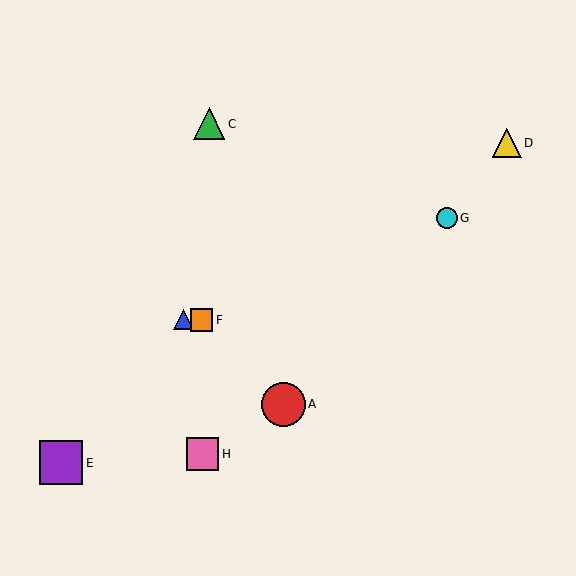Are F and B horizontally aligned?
Yes, both are at y≈320.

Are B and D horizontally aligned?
No, B is at y≈320 and D is at y≈143.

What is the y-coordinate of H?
Object H is at y≈454.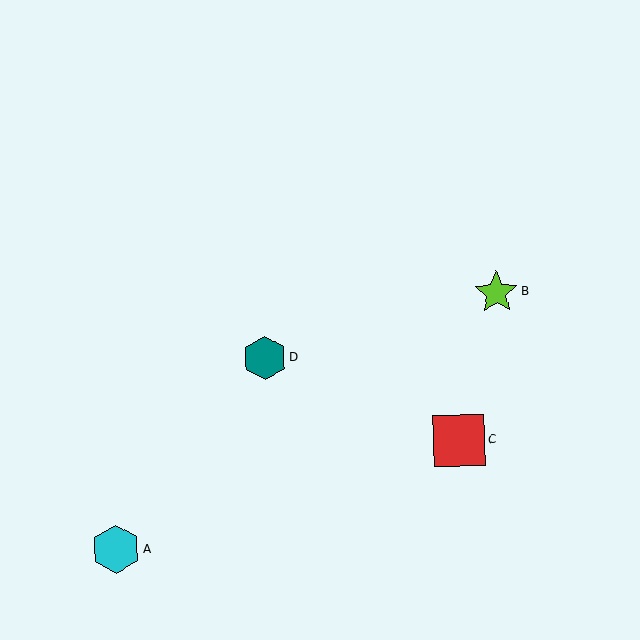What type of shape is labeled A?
Shape A is a cyan hexagon.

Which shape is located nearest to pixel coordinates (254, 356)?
The teal hexagon (labeled D) at (265, 358) is nearest to that location.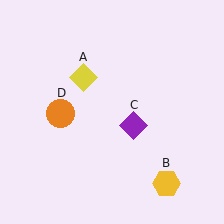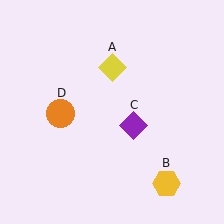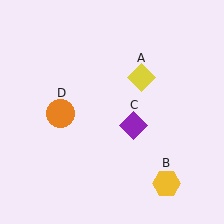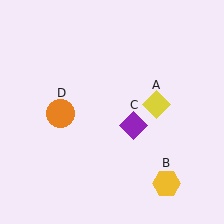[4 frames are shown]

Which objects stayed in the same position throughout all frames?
Yellow hexagon (object B) and purple diamond (object C) and orange circle (object D) remained stationary.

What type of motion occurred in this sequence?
The yellow diamond (object A) rotated clockwise around the center of the scene.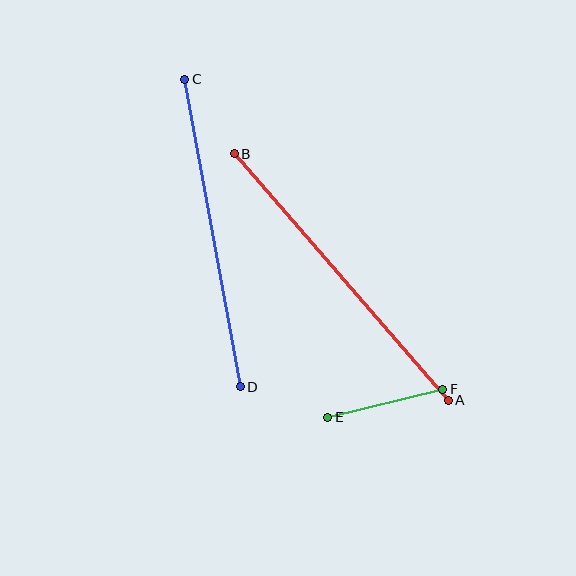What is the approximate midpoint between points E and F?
The midpoint is at approximately (385, 403) pixels.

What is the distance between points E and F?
The distance is approximately 118 pixels.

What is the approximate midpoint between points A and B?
The midpoint is at approximately (341, 277) pixels.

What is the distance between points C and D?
The distance is approximately 312 pixels.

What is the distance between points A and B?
The distance is approximately 327 pixels.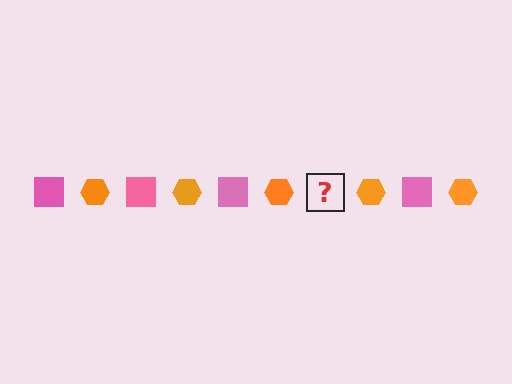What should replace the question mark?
The question mark should be replaced with a pink square.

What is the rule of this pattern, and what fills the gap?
The rule is that the pattern alternates between pink square and orange hexagon. The gap should be filled with a pink square.